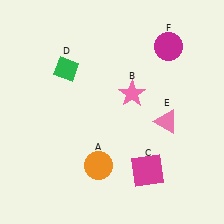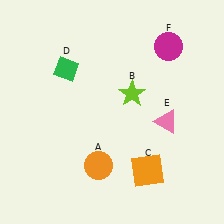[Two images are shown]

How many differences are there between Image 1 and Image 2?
There are 2 differences between the two images.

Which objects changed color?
B changed from pink to lime. C changed from magenta to orange.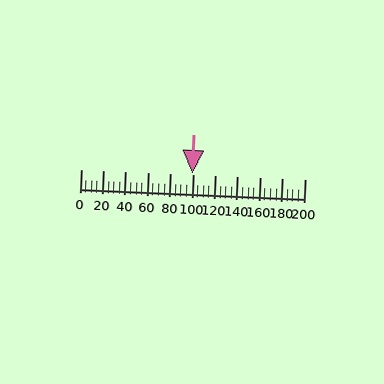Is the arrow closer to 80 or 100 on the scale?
The arrow is closer to 100.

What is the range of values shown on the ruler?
The ruler shows values from 0 to 200.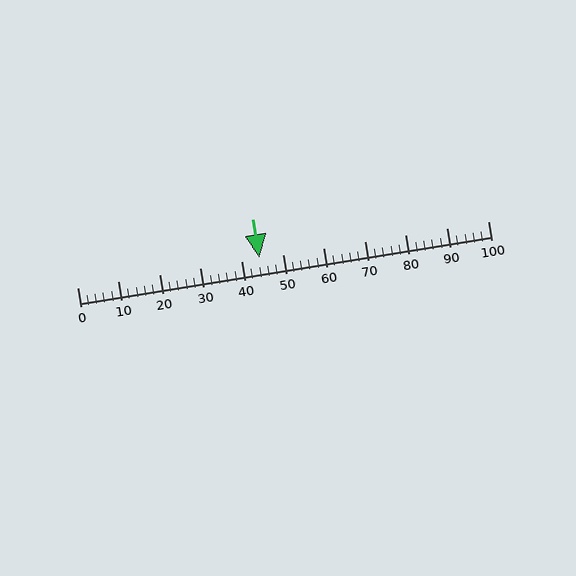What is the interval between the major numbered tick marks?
The major tick marks are spaced 10 units apart.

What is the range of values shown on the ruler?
The ruler shows values from 0 to 100.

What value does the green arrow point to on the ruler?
The green arrow points to approximately 44.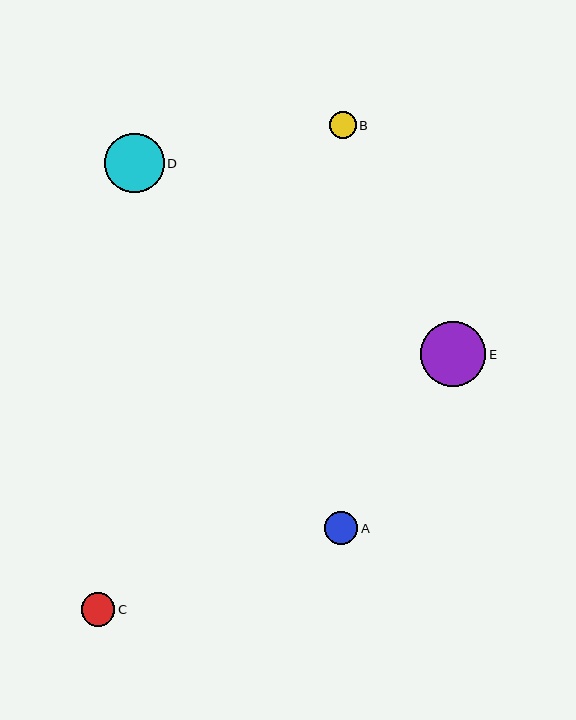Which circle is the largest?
Circle E is the largest with a size of approximately 65 pixels.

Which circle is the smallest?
Circle B is the smallest with a size of approximately 27 pixels.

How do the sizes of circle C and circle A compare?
Circle C and circle A are approximately the same size.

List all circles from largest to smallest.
From largest to smallest: E, D, C, A, B.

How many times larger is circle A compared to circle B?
Circle A is approximately 1.2 times the size of circle B.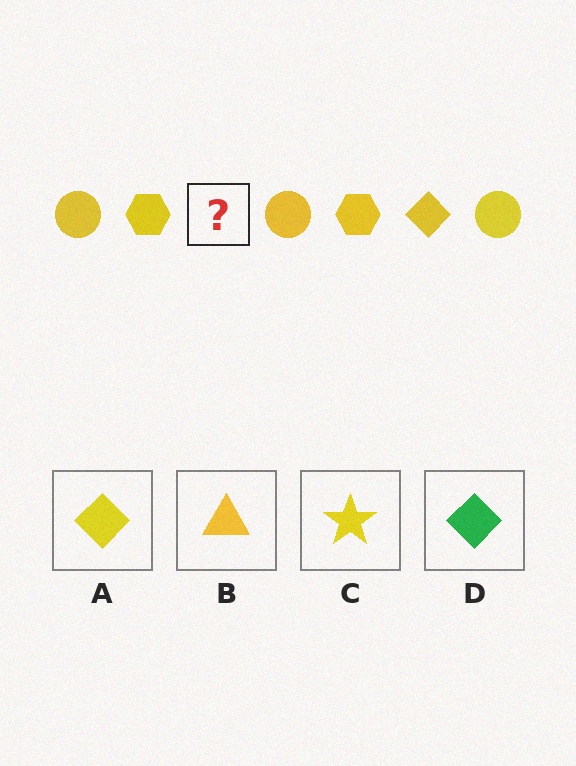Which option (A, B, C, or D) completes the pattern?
A.